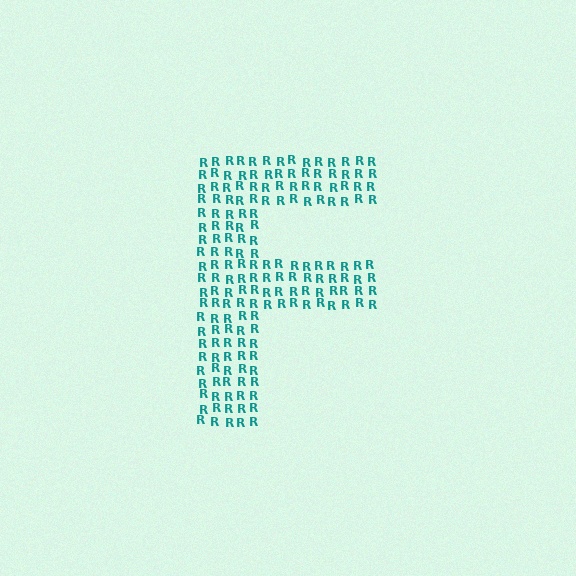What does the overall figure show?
The overall figure shows the letter F.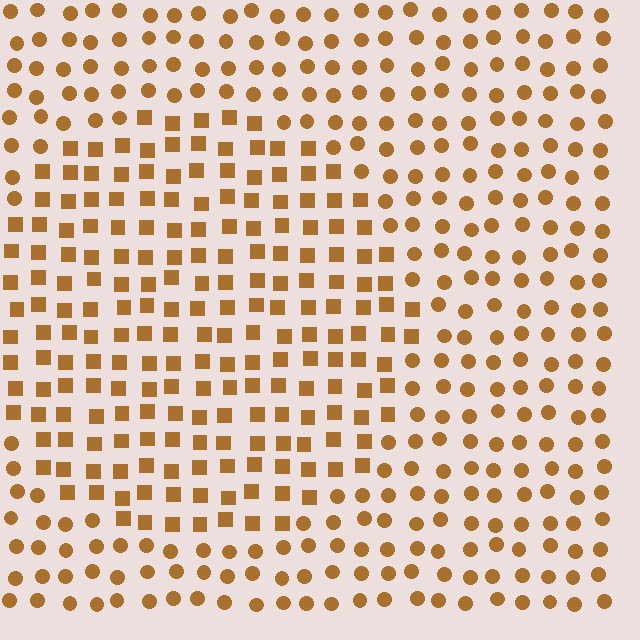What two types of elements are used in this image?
The image uses squares inside the circle region and circles outside it.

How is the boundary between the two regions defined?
The boundary is defined by a change in element shape: squares inside vs. circles outside. All elements share the same color and spacing.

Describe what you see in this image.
The image is filled with small brown elements arranged in a uniform grid. A circle-shaped region contains squares, while the surrounding area contains circles. The boundary is defined purely by the change in element shape.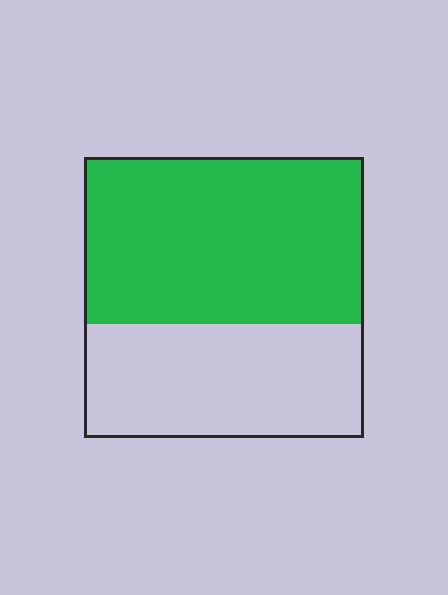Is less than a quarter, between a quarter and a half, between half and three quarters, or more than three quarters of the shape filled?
Between half and three quarters.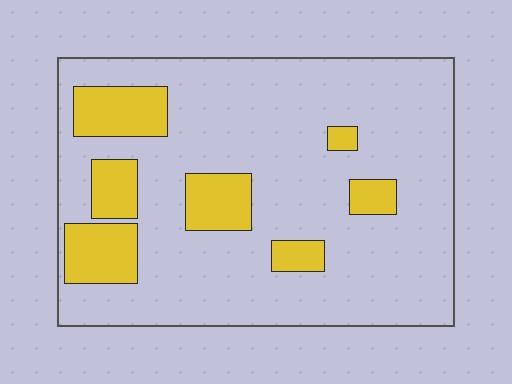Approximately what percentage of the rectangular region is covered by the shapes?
Approximately 20%.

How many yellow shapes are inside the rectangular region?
7.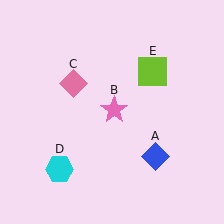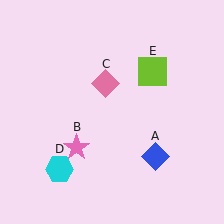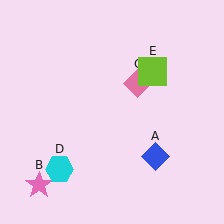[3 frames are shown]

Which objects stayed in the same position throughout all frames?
Blue diamond (object A) and cyan hexagon (object D) and lime square (object E) remained stationary.